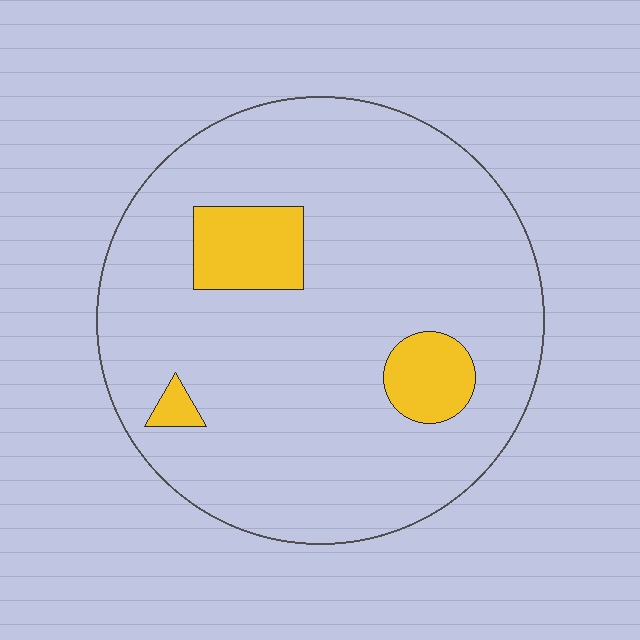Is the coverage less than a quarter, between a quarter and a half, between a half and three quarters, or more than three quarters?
Less than a quarter.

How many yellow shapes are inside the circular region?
3.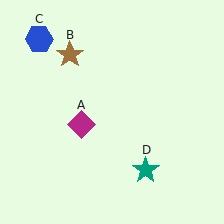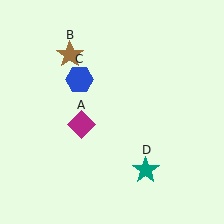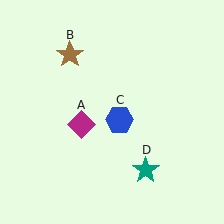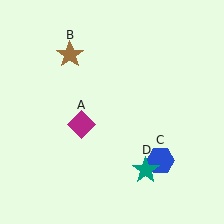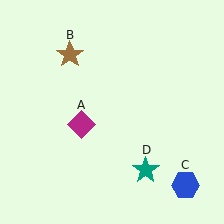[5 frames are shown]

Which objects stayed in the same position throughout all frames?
Magenta diamond (object A) and brown star (object B) and teal star (object D) remained stationary.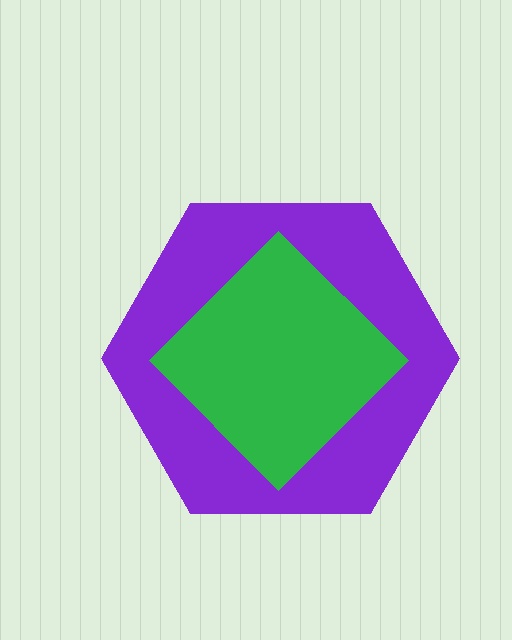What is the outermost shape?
The purple hexagon.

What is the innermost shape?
The green diamond.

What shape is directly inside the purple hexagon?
The green diamond.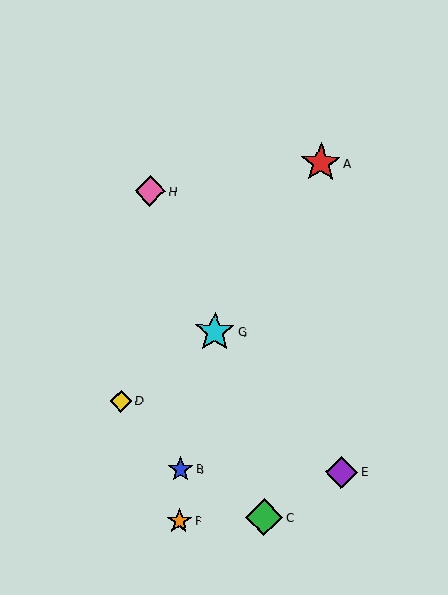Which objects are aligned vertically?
Objects B, F are aligned vertically.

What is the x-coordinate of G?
Object G is at x≈215.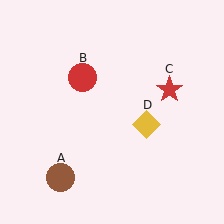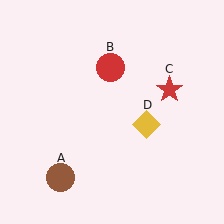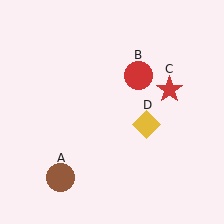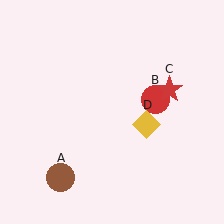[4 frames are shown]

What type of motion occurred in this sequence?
The red circle (object B) rotated clockwise around the center of the scene.